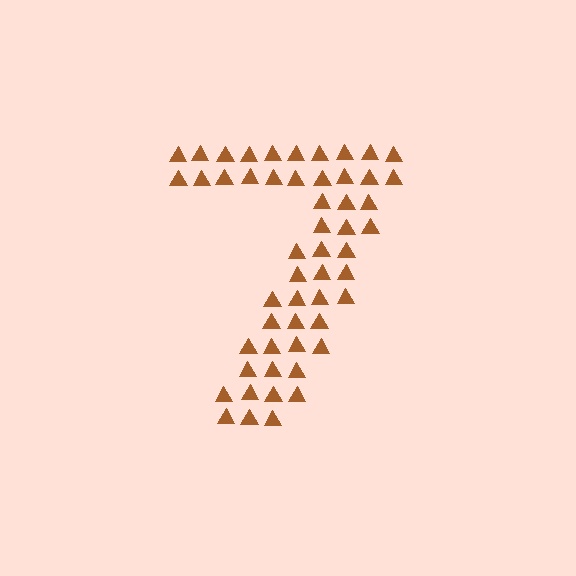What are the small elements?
The small elements are triangles.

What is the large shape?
The large shape is the digit 7.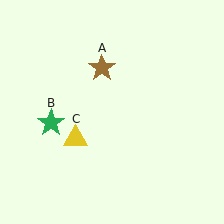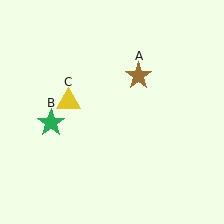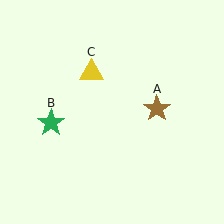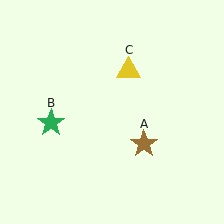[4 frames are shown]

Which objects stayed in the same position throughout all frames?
Green star (object B) remained stationary.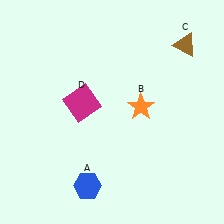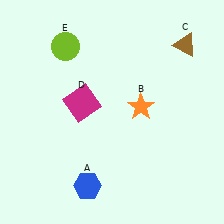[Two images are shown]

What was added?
A lime circle (E) was added in Image 2.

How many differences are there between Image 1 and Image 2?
There is 1 difference between the two images.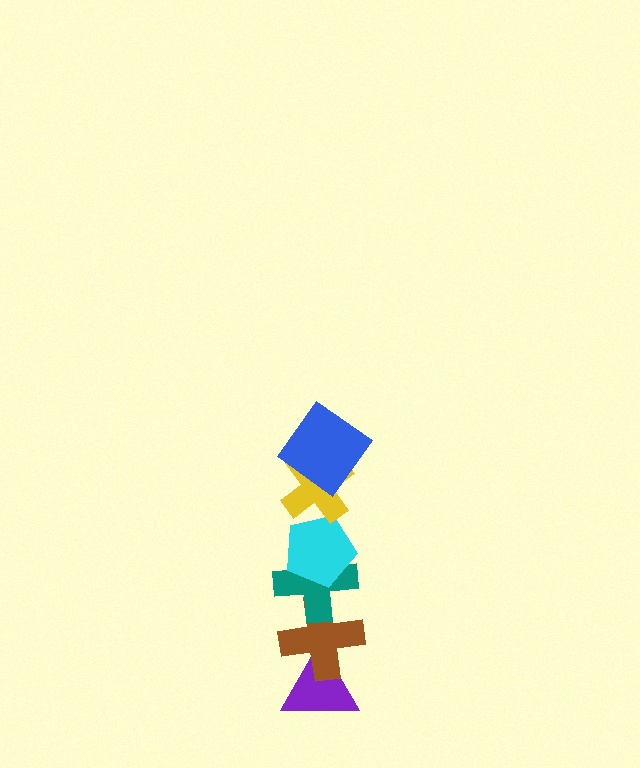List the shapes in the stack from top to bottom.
From top to bottom: the blue diamond, the yellow cross, the cyan pentagon, the teal cross, the brown cross, the purple triangle.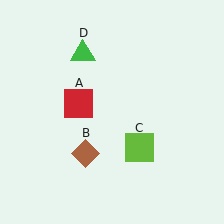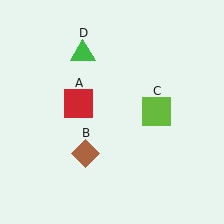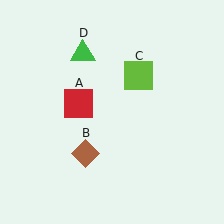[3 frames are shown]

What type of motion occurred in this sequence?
The lime square (object C) rotated counterclockwise around the center of the scene.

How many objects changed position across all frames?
1 object changed position: lime square (object C).